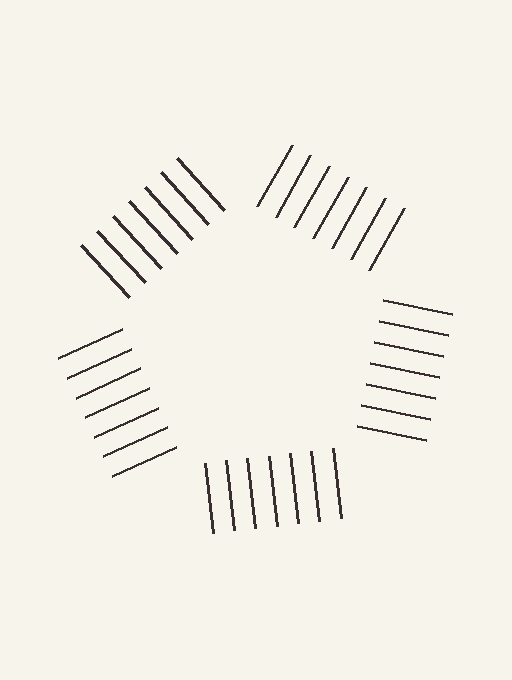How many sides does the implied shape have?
5 sides — the line-ends trace a pentagon.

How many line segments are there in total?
35 — 7 along each of the 5 edges.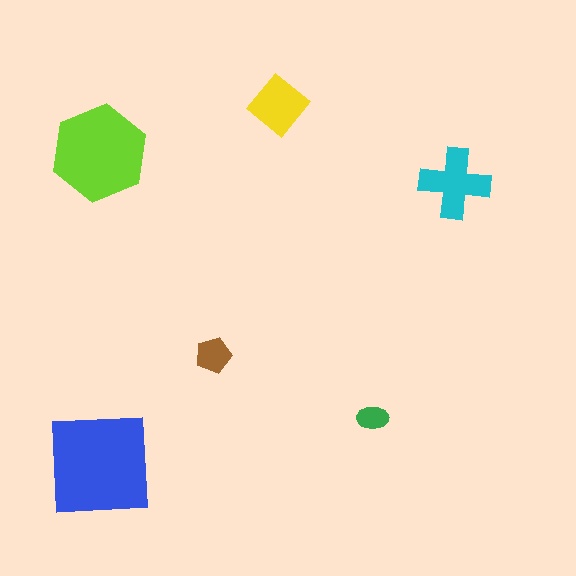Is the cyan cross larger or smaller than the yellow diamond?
Larger.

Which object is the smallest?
The green ellipse.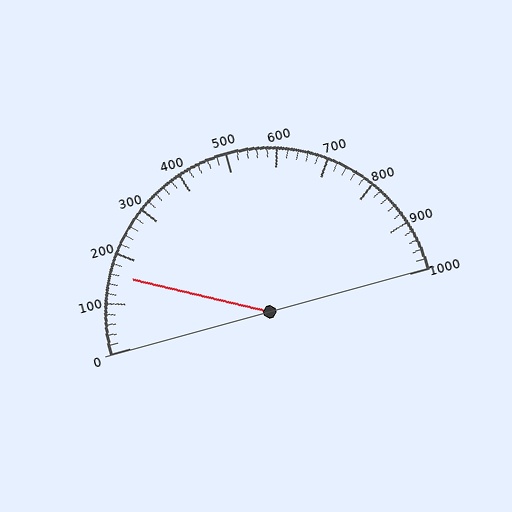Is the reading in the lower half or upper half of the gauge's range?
The reading is in the lower half of the range (0 to 1000).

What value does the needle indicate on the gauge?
The needle indicates approximately 160.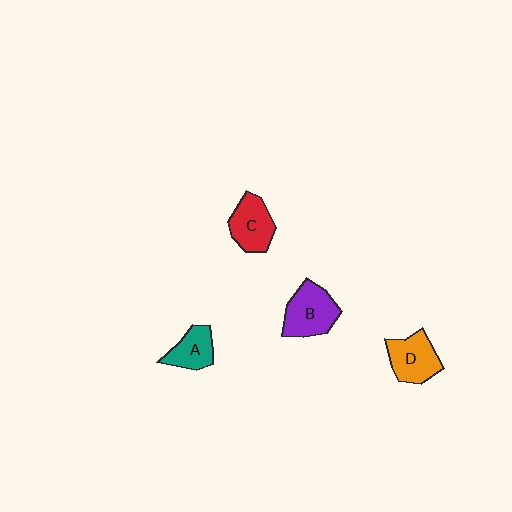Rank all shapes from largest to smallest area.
From largest to smallest: B (purple), D (orange), C (red), A (teal).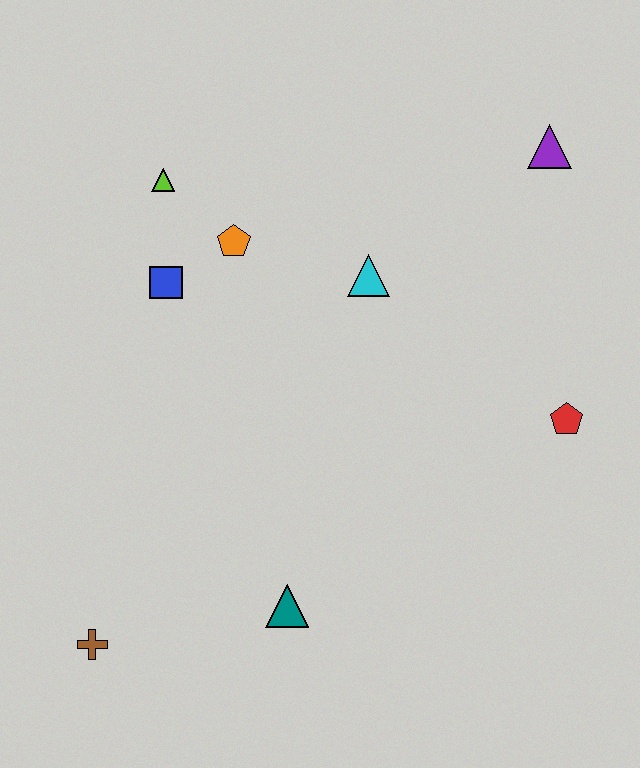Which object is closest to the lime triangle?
The orange pentagon is closest to the lime triangle.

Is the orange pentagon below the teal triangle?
No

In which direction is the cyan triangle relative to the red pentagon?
The cyan triangle is to the left of the red pentagon.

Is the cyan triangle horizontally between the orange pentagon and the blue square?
No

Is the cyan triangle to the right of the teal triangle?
Yes